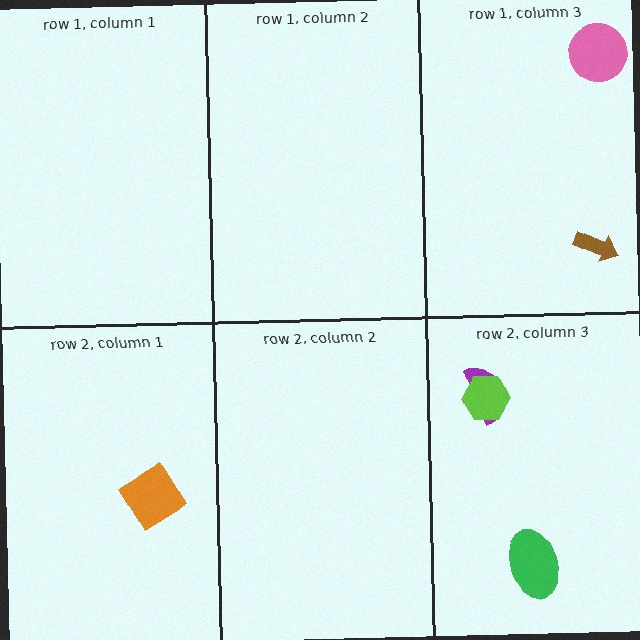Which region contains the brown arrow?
The row 1, column 3 region.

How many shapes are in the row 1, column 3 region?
2.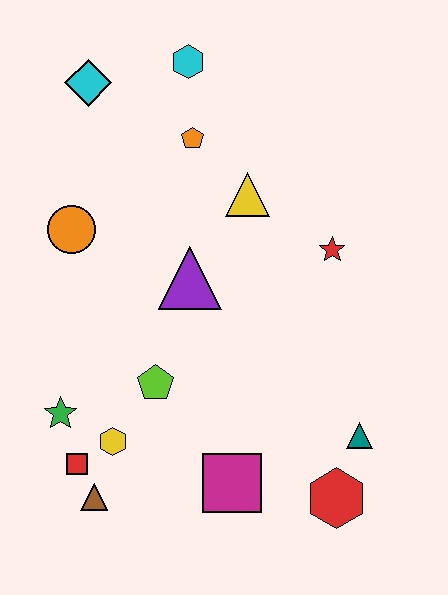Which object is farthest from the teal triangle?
The cyan diamond is farthest from the teal triangle.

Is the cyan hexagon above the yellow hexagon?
Yes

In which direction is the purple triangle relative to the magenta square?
The purple triangle is above the magenta square.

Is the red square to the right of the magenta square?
No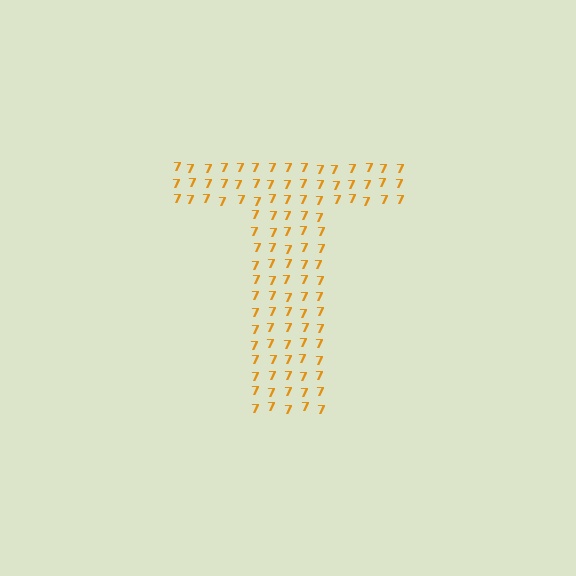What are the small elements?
The small elements are digit 7's.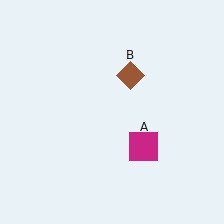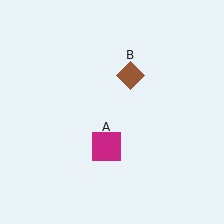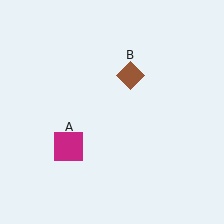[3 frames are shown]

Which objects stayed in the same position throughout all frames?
Brown diamond (object B) remained stationary.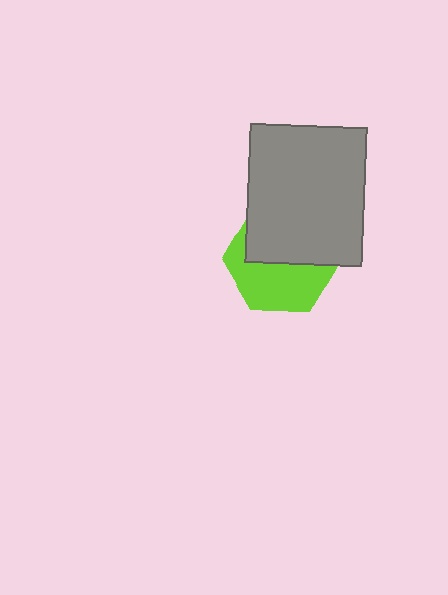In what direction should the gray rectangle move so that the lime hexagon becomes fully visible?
The gray rectangle should move up. That is the shortest direction to clear the overlap and leave the lime hexagon fully visible.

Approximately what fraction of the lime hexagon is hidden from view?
Roughly 49% of the lime hexagon is hidden behind the gray rectangle.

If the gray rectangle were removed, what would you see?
You would see the complete lime hexagon.